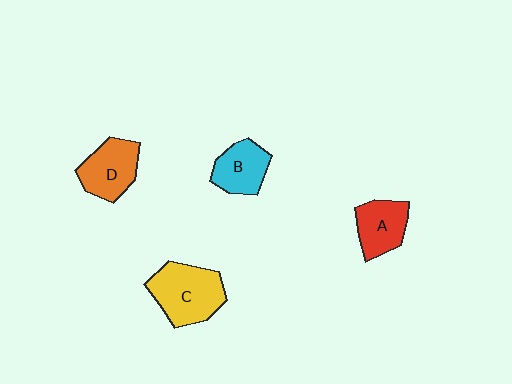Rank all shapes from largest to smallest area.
From largest to smallest: C (yellow), D (orange), A (red), B (cyan).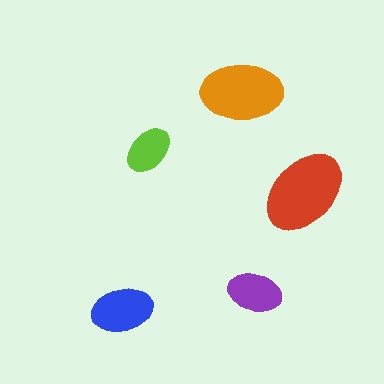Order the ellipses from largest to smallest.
the red one, the orange one, the blue one, the purple one, the lime one.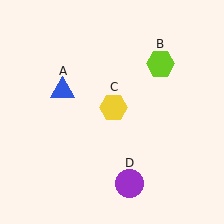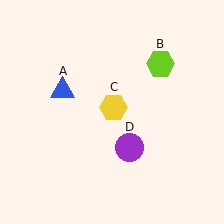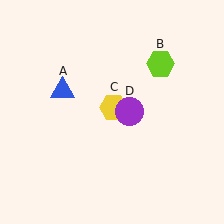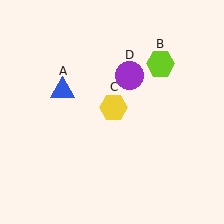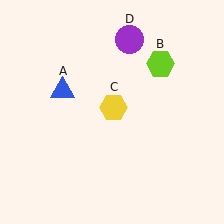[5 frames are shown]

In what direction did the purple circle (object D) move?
The purple circle (object D) moved up.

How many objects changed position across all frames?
1 object changed position: purple circle (object D).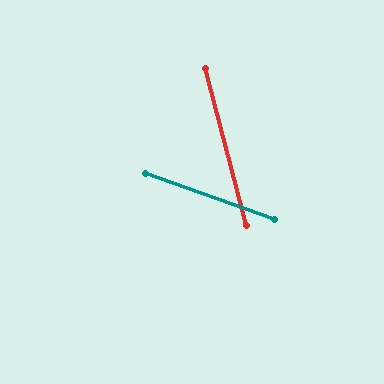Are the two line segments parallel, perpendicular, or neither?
Neither parallel nor perpendicular — they differ by about 56°.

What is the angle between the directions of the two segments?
Approximately 56 degrees.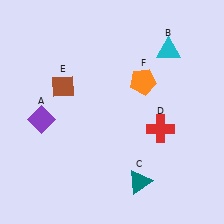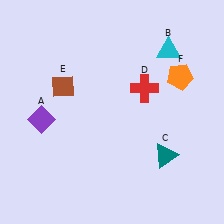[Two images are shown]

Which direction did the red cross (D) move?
The red cross (D) moved up.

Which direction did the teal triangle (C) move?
The teal triangle (C) moved up.